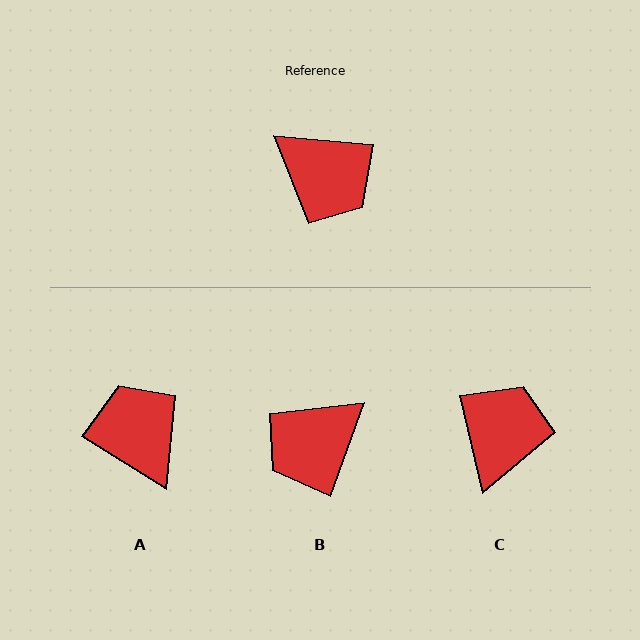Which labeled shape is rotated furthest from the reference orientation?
A, about 153 degrees away.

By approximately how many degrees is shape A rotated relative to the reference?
Approximately 153 degrees counter-clockwise.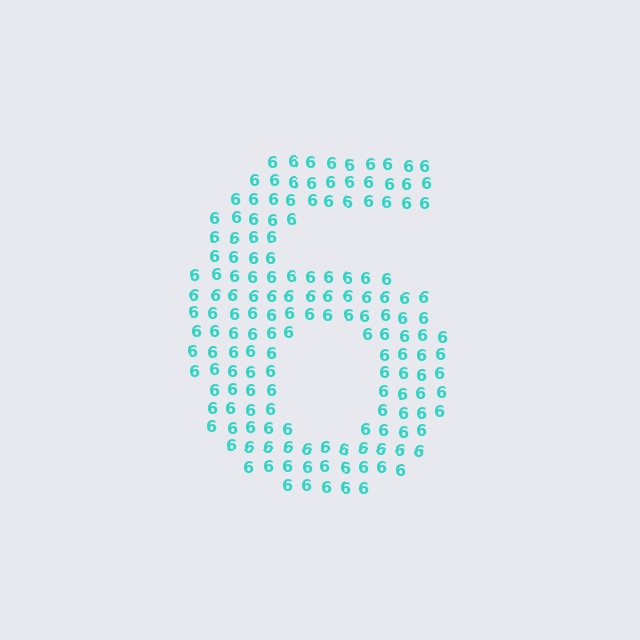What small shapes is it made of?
It is made of small digit 6's.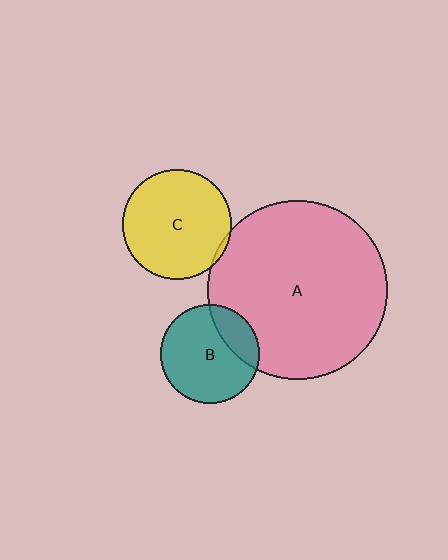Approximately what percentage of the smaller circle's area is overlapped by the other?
Approximately 5%.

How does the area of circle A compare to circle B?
Approximately 3.3 times.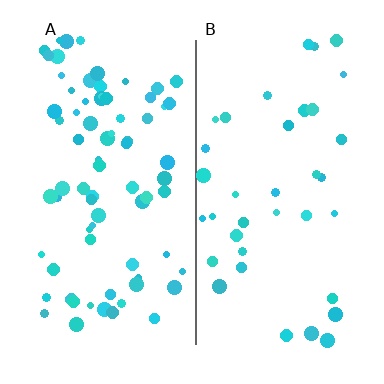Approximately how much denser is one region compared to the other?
Approximately 2.0× — region A over region B.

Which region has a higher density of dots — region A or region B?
A (the left).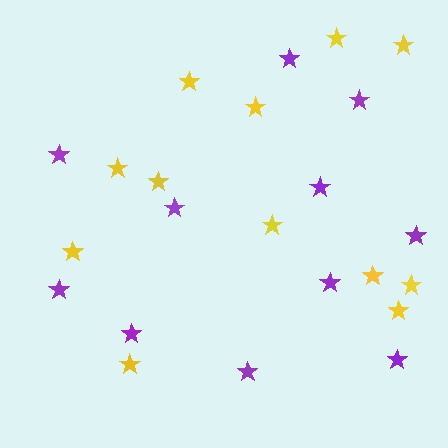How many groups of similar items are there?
There are 2 groups: one group of yellow stars (12) and one group of purple stars (11).